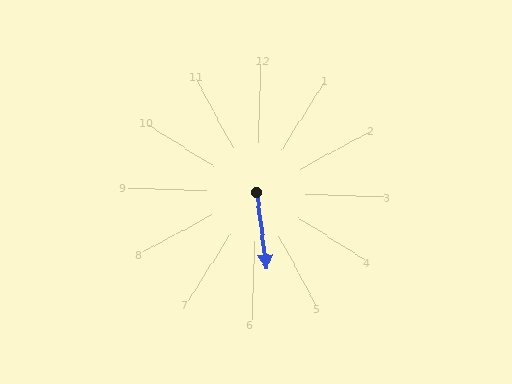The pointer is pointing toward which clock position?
Roughly 6 o'clock.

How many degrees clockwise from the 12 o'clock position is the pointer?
Approximately 170 degrees.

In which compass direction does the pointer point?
South.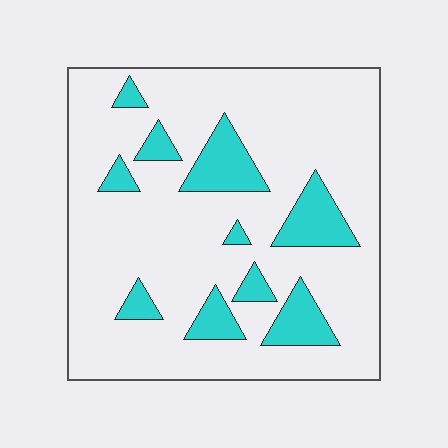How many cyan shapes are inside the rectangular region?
10.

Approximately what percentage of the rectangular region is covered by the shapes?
Approximately 15%.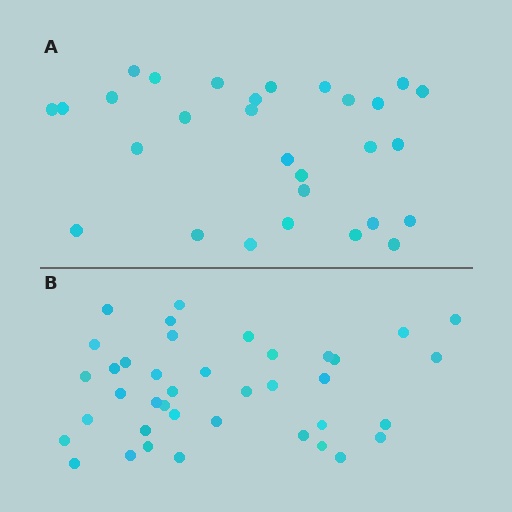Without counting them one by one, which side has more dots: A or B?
Region B (the bottom region) has more dots.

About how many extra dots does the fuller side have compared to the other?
Region B has roughly 10 or so more dots than region A.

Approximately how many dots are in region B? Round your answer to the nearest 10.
About 40 dots. (The exact count is 39, which rounds to 40.)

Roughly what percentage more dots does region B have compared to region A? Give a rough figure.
About 35% more.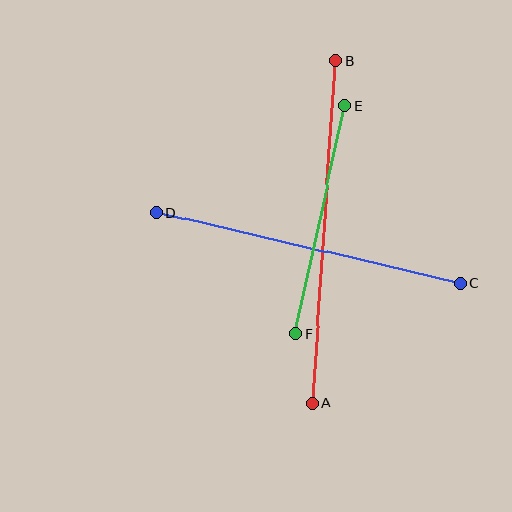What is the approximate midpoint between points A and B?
The midpoint is at approximately (324, 232) pixels.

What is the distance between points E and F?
The distance is approximately 233 pixels.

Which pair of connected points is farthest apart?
Points A and B are farthest apart.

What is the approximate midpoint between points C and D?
The midpoint is at approximately (308, 248) pixels.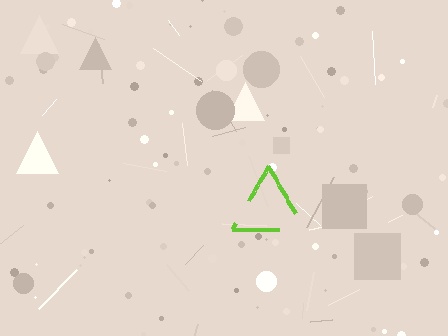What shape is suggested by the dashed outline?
The dashed outline suggests a triangle.